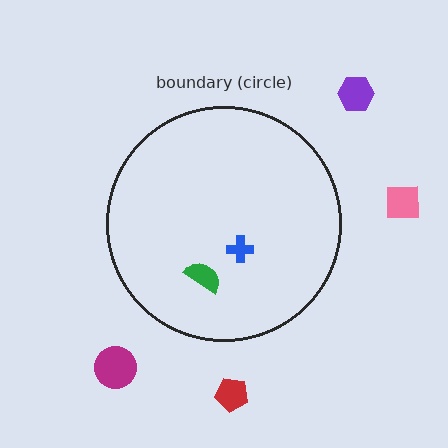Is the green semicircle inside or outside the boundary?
Inside.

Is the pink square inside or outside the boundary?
Outside.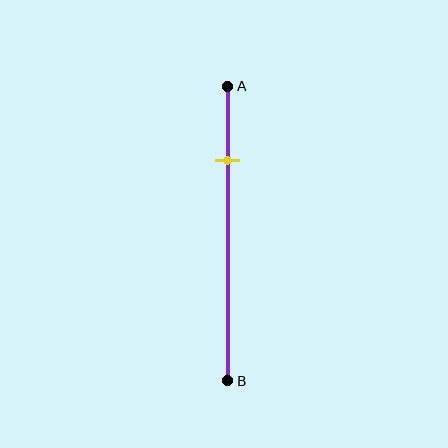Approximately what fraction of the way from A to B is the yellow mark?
The yellow mark is approximately 25% of the way from A to B.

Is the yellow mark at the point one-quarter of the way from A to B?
Yes, the mark is approximately at the one-quarter point.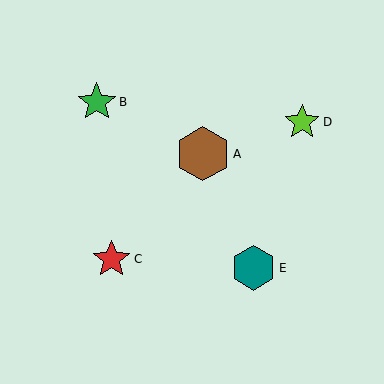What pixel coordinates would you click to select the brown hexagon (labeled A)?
Click at (203, 154) to select the brown hexagon A.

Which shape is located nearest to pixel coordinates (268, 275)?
The teal hexagon (labeled E) at (254, 268) is nearest to that location.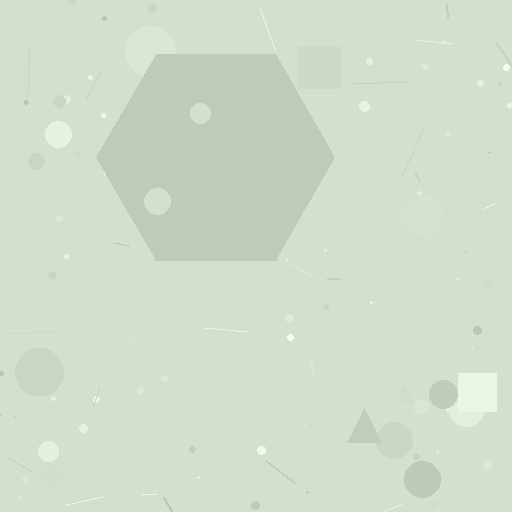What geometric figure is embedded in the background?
A hexagon is embedded in the background.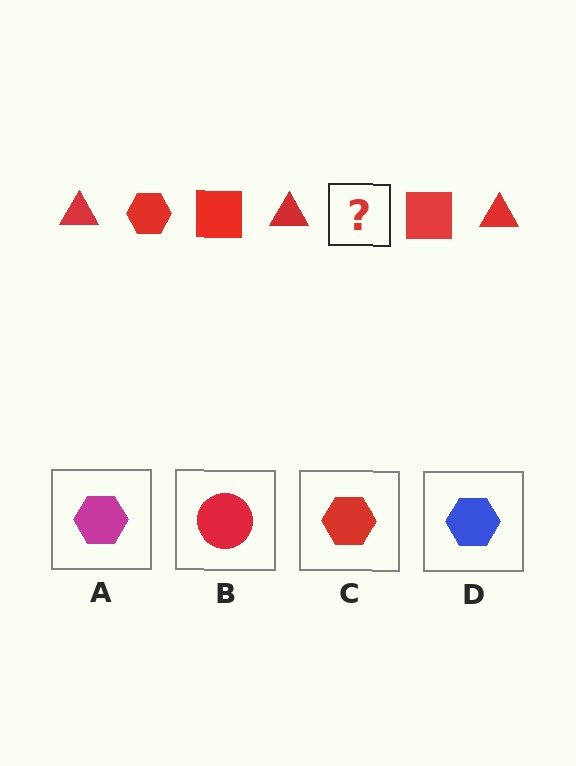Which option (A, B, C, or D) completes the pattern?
C.